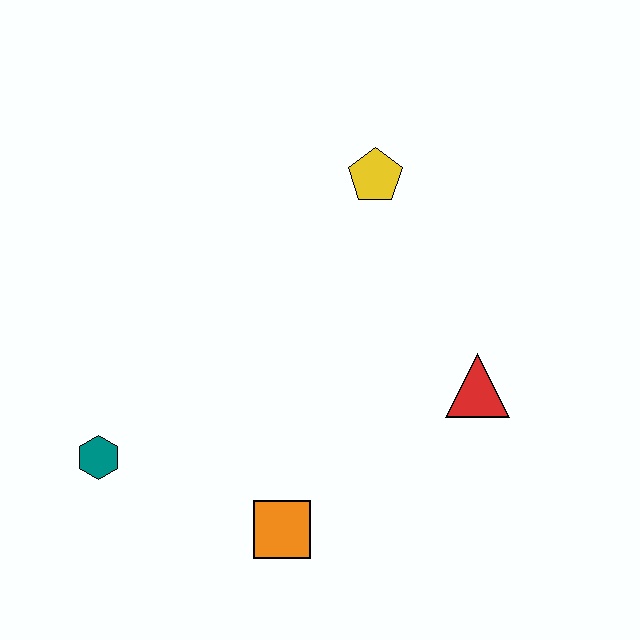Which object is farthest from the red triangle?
The teal hexagon is farthest from the red triangle.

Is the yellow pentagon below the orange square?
No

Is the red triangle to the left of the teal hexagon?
No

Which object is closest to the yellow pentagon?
The red triangle is closest to the yellow pentagon.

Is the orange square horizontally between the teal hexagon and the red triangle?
Yes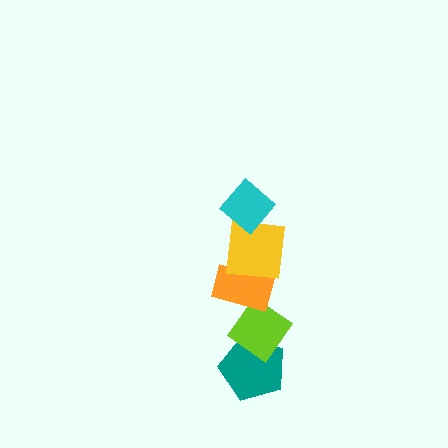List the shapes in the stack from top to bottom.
From top to bottom: the cyan diamond, the yellow square, the orange rectangle, the lime diamond, the teal pentagon.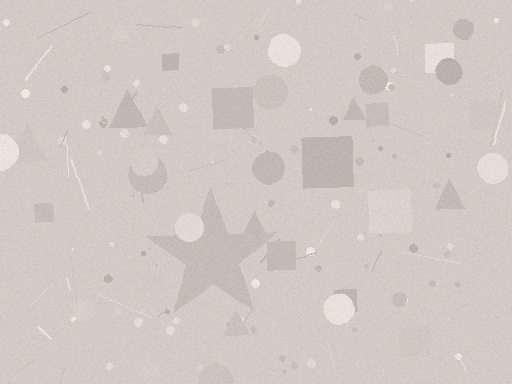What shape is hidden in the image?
A star is hidden in the image.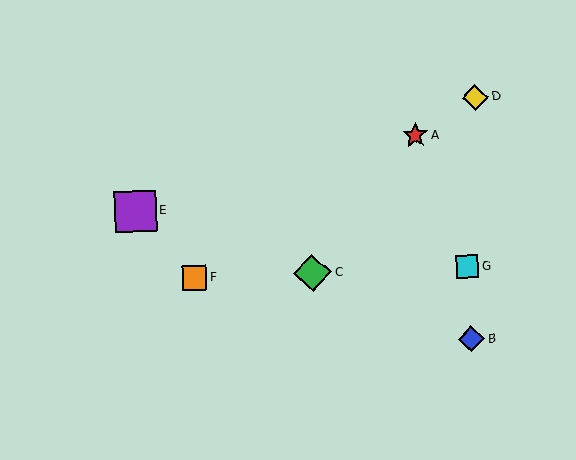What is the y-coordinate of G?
Object G is at y≈267.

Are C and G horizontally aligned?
Yes, both are at y≈273.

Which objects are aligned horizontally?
Objects C, F, G are aligned horizontally.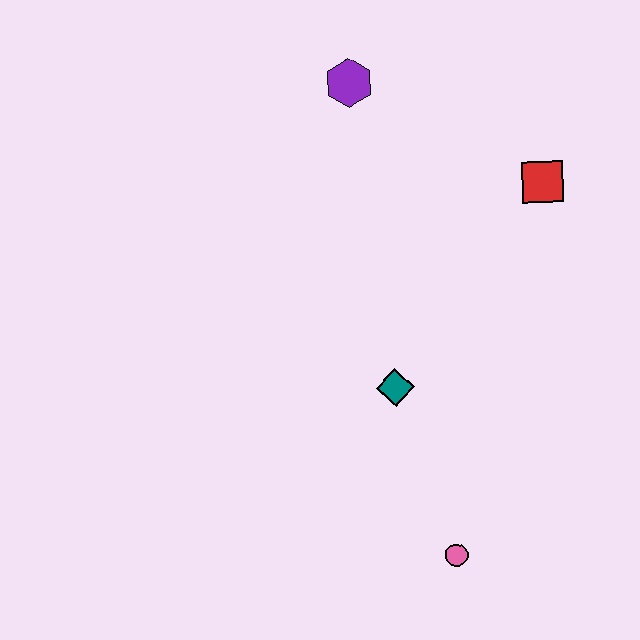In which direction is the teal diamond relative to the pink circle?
The teal diamond is above the pink circle.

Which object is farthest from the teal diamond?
The purple hexagon is farthest from the teal diamond.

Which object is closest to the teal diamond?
The pink circle is closest to the teal diamond.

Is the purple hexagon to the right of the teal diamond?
No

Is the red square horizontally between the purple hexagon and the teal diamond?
No